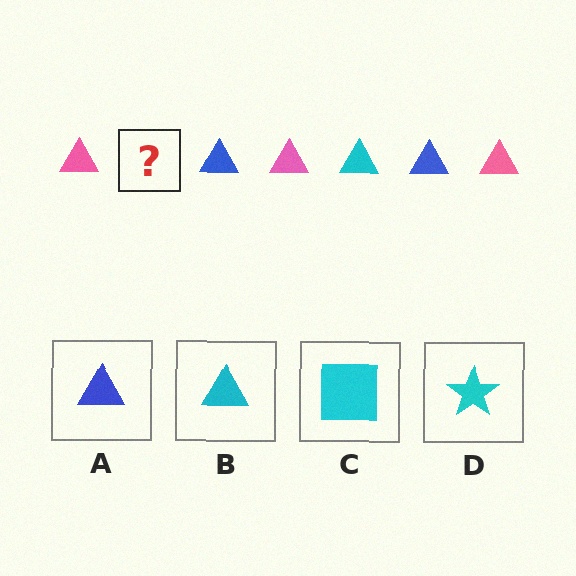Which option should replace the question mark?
Option B.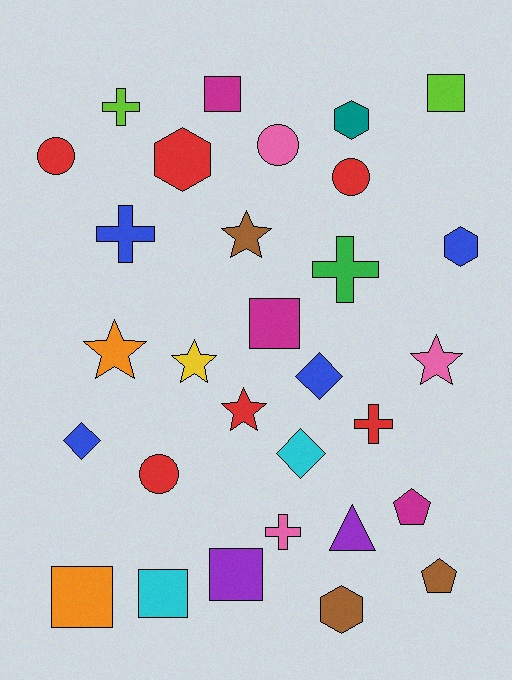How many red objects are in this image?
There are 6 red objects.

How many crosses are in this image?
There are 5 crosses.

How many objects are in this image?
There are 30 objects.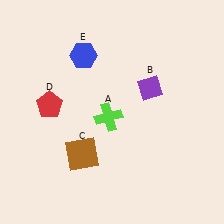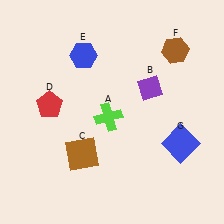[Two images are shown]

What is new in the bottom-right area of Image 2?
A blue square (G) was added in the bottom-right area of Image 2.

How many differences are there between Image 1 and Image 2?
There are 2 differences between the two images.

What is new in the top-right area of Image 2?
A brown hexagon (F) was added in the top-right area of Image 2.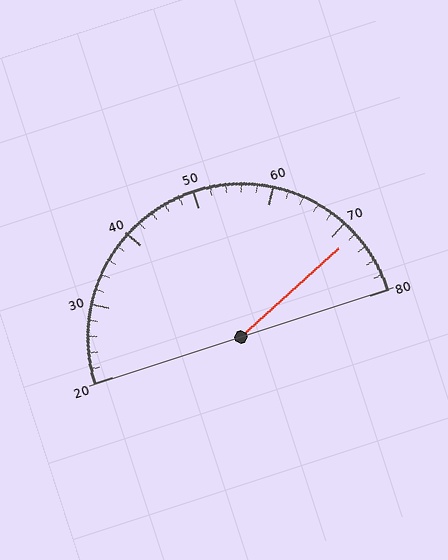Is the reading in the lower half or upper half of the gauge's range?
The reading is in the upper half of the range (20 to 80).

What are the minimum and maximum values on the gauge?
The gauge ranges from 20 to 80.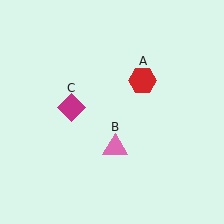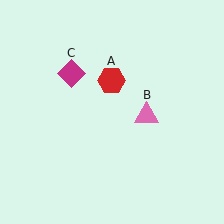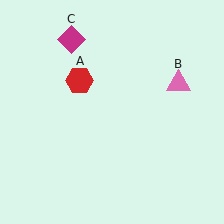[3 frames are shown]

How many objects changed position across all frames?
3 objects changed position: red hexagon (object A), pink triangle (object B), magenta diamond (object C).